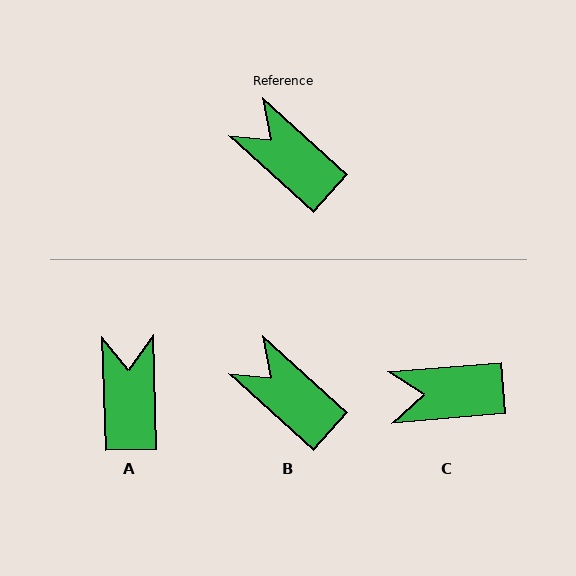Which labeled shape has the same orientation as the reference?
B.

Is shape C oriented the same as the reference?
No, it is off by about 47 degrees.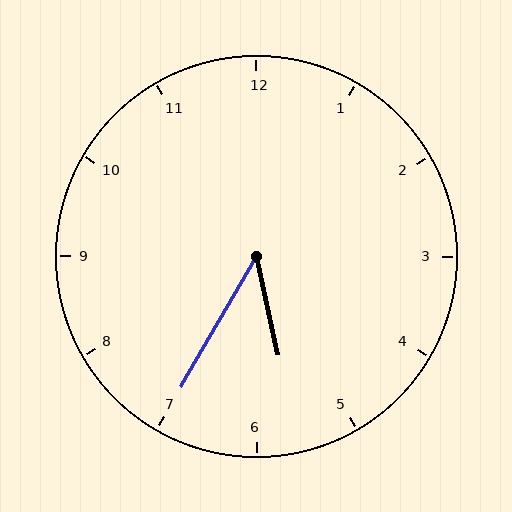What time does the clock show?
5:35.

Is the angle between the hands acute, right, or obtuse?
It is acute.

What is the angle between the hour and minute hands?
Approximately 42 degrees.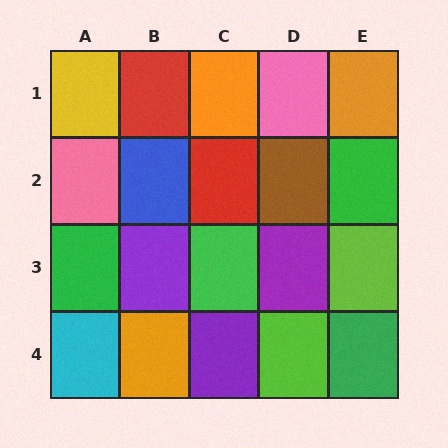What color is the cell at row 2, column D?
Brown.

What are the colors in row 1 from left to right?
Yellow, red, orange, pink, orange.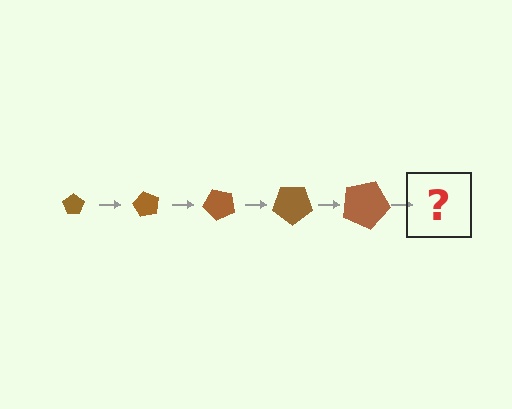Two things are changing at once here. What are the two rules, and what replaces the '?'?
The two rules are that the pentagon grows larger each step and it rotates 60 degrees each step. The '?' should be a pentagon, larger than the previous one and rotated 300 degrees from the start.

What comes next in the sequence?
The next element should be a pentagon, larger than the previous one and rotated 300 degrees from the start.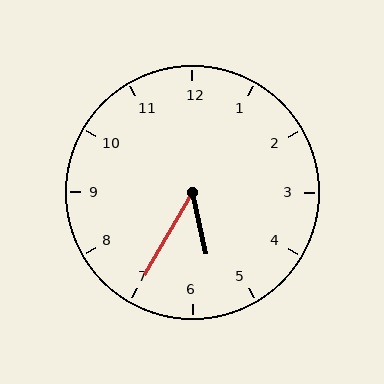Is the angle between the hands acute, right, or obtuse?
It is acute.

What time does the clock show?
5:35.